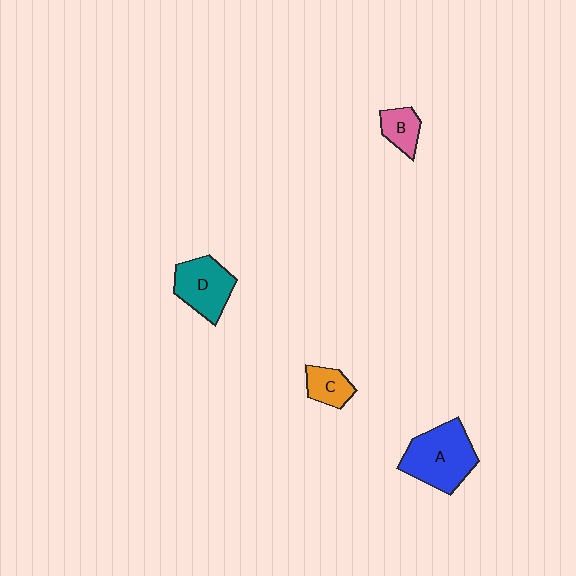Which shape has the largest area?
Shape A (blue).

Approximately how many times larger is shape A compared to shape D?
Approximately 1.3 times.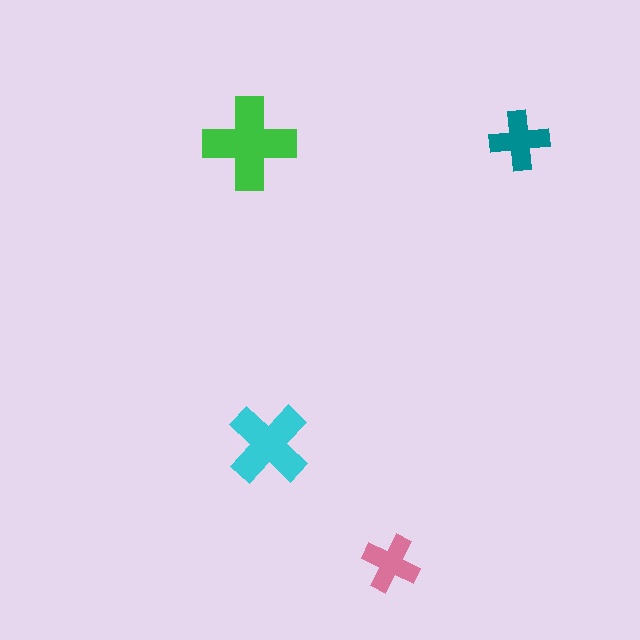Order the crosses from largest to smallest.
the green one, the cyan one, the teal one, the pink one.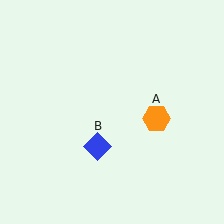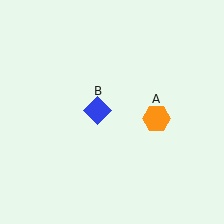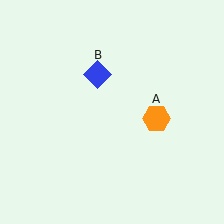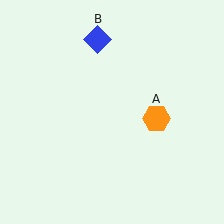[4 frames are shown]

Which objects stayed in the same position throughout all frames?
Orange hexagon (object A) remained stationary.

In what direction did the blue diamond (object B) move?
The blue diamond (object B) moved up.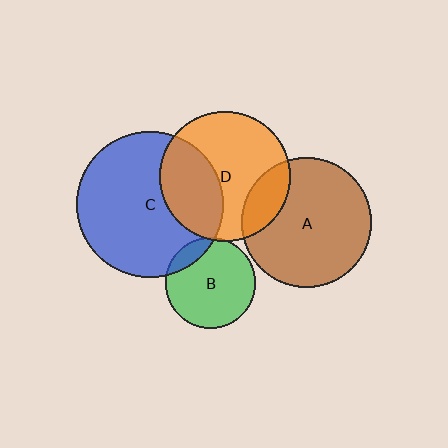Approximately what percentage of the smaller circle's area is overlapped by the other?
Approximately 5%.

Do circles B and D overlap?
Yes.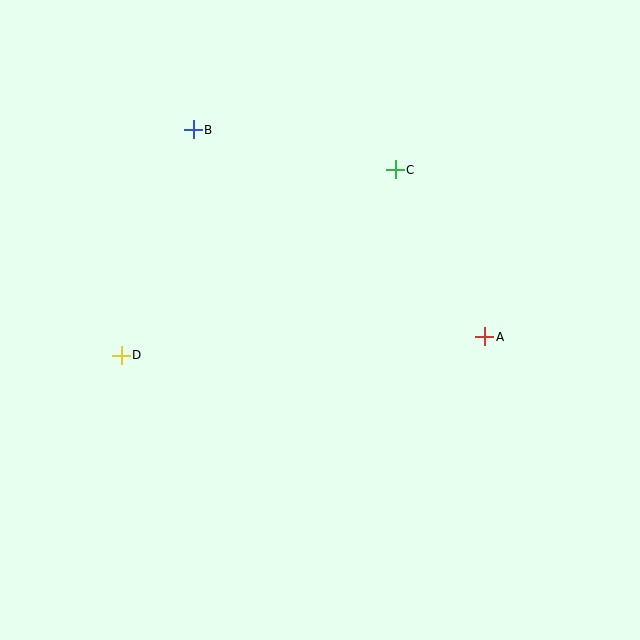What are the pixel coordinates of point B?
Point B is at (193, 129).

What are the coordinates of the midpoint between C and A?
The midpoint between C and A is at (440, 253).